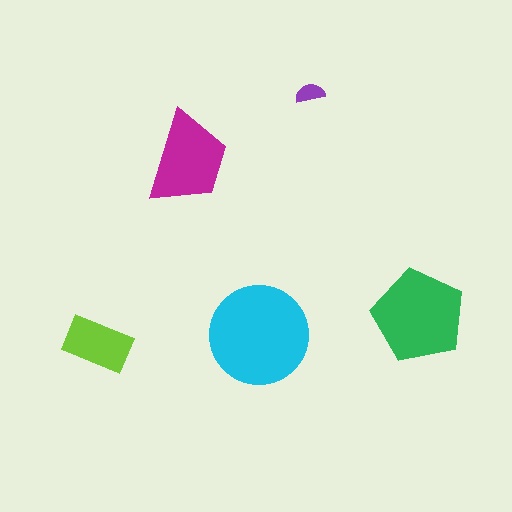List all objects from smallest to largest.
The purple semicircle, the lime rectangle, the magenta trapezoid, the green pentagon, the cyan circle.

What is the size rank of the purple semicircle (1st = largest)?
5th.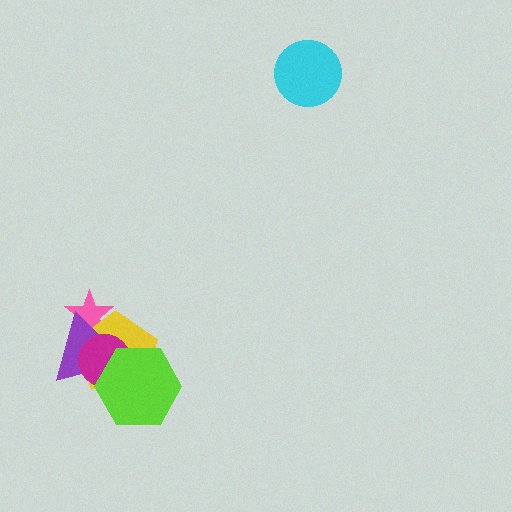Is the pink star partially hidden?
Yes, it is partially covered by another shape.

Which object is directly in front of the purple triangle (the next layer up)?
The magenta circle is directly in front of the purple triangle.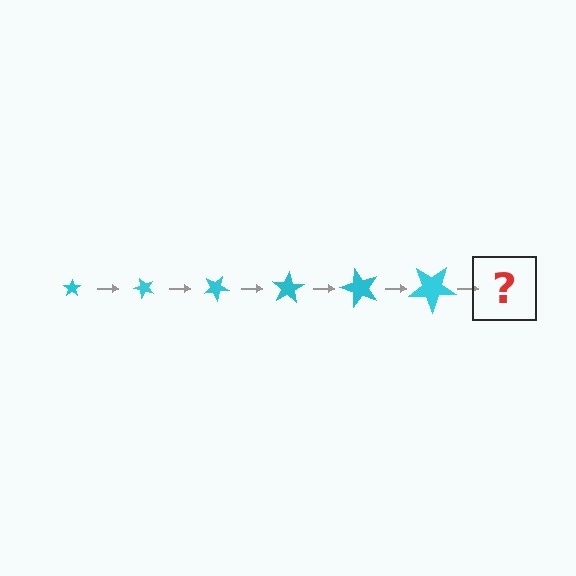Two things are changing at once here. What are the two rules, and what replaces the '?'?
The two rules are that the star grows larger each step and it rotates 50 degrees each step. The '?' should be a star, larger than the previous one and rotated 300 degrees from the start.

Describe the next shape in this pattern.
It should be a star, larger than the previous one and rotated 300 degrees from the start.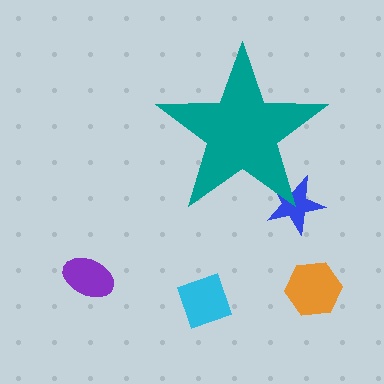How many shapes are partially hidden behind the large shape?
1 shape is partially hidden.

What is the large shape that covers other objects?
A teal star.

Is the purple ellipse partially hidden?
No, the purple ellipse is fully visible.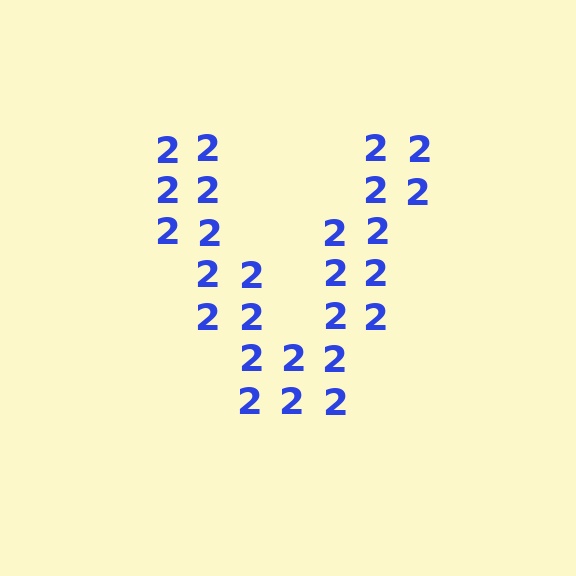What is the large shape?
The large shape is the letter V.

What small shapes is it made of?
It is made of small digit 2's.